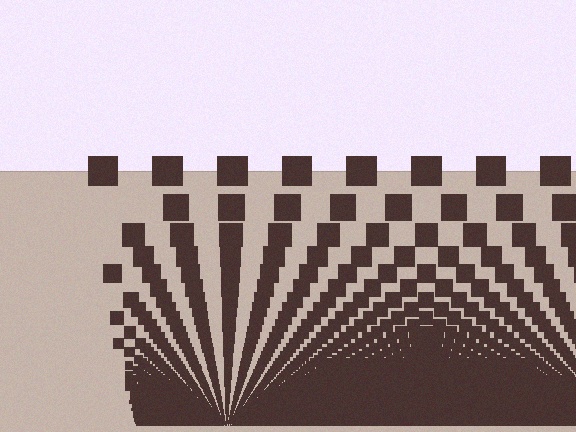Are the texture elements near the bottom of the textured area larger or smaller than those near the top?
Smaller. The gradient is inverted — elements near the bottom are smaller and denser.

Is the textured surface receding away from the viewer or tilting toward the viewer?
The surface appears to tilt toward the viewer. Texture elements get larger and sparser toward the top.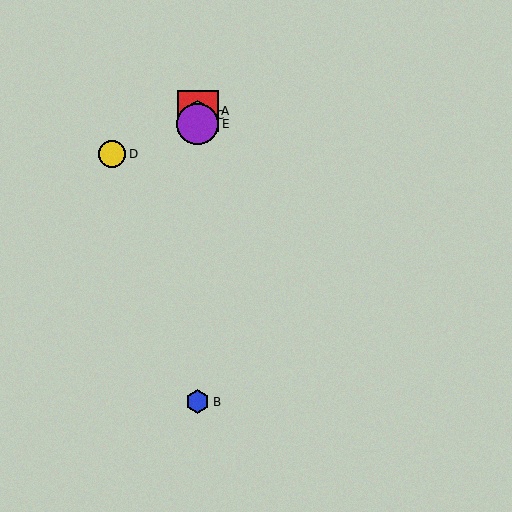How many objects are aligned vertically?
4 objects (A, B, C, E) are aligned vertically.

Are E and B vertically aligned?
Yes, both are at x≈198.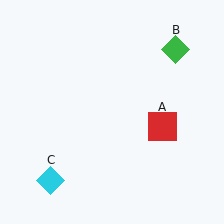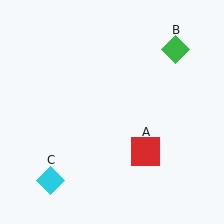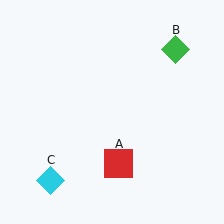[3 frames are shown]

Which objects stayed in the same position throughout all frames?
Green diamond (object B) and cyan diamond (object C) remained stationary.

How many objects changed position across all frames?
1 object changed position: red square (object A).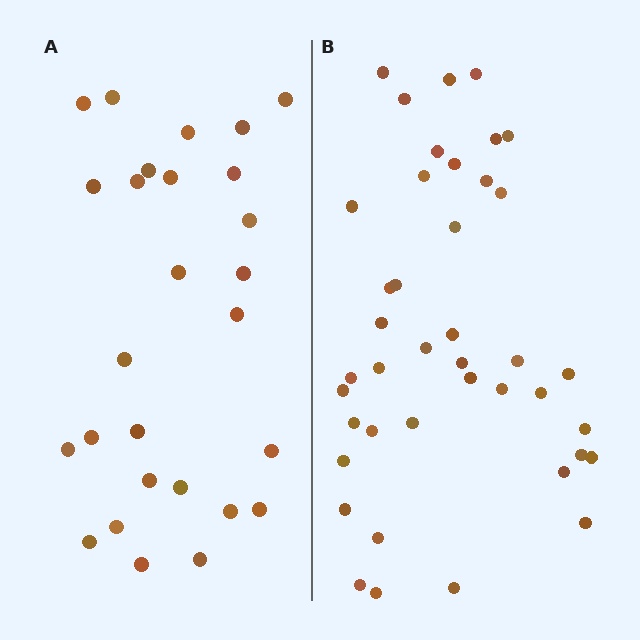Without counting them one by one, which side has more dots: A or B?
Region B (the right region) has more dots.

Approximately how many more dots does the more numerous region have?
Region B has approximately 15 more dots than region A.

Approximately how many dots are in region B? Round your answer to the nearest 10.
About 40 dots. (The exact count is 41, which rounds to 40.)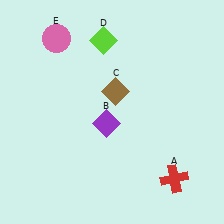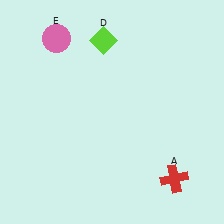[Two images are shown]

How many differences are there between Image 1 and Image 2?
There are 2 differences between the two images.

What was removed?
The brown diamond (C), the purple diamond (B) were removed in Image 2.